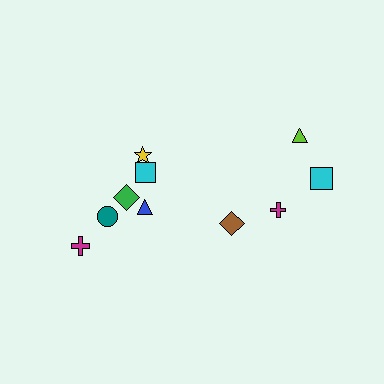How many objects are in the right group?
There are 4 objects.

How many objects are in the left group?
There are 6 objects.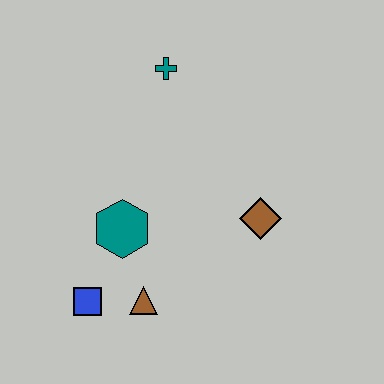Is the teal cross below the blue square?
No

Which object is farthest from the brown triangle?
The teal cross is farthest from the brown triangle.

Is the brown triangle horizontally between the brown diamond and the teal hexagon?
Yes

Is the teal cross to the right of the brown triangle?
Yes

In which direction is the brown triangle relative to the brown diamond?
The brown triangle is to the left of the brown diamond.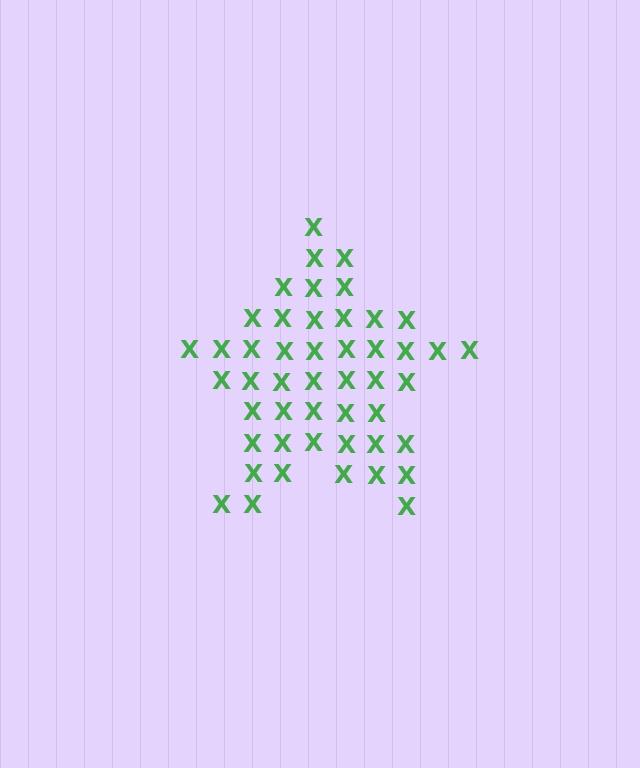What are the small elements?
The small elements are letter X's.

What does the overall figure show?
The overall figure shows a star.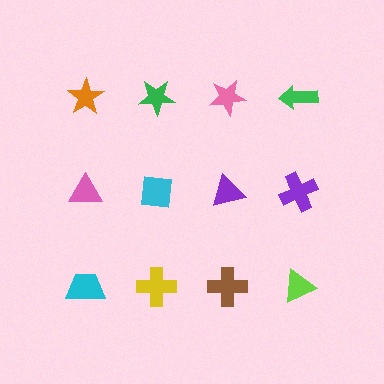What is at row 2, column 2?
A cyan square.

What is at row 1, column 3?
A pink star.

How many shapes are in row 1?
4 shapes.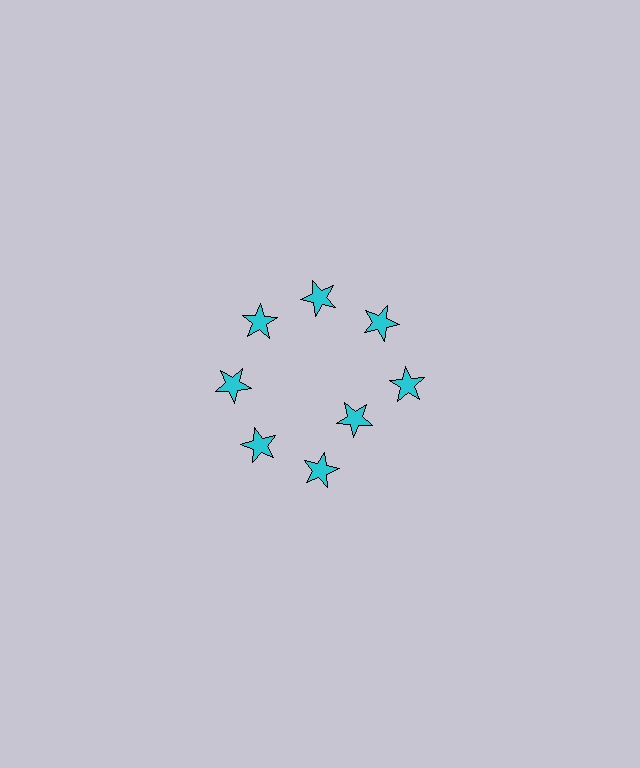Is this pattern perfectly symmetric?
No. The 8 cyan stars are arranged in a ring, but one element near the 4 o'clock position is pulled inward toward the center, breaking the 8-fold rotational symmetry.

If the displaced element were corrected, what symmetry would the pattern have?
It would have 8-fold rotational symmetry — the pattern would map onto itself every 45 degrees.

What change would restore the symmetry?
The symmetry would be restored by moving it outward, back onto the ring so that all 8 stars sit at equal angles and equal distance from the center.